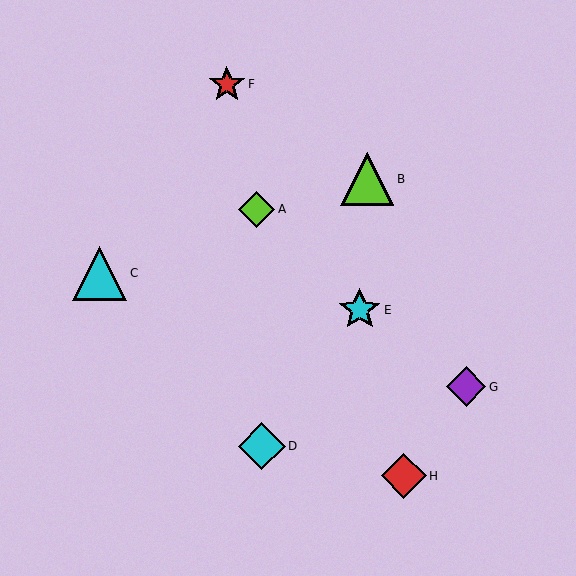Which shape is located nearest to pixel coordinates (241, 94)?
The red star (labeled F) at (227, 84) is nearest to that location.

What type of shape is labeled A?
Shape A is a lime diamond.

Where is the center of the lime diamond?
The center of the lime diamond is at (257, 209).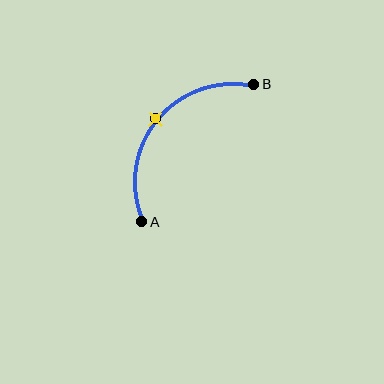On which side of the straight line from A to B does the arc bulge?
The arc bulges above and to the left of the straight line connecting A and B.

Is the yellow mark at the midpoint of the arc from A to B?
Yes. The yellow mark lies on the arc at equal arc-length from both A and B — it is the arc midpoint.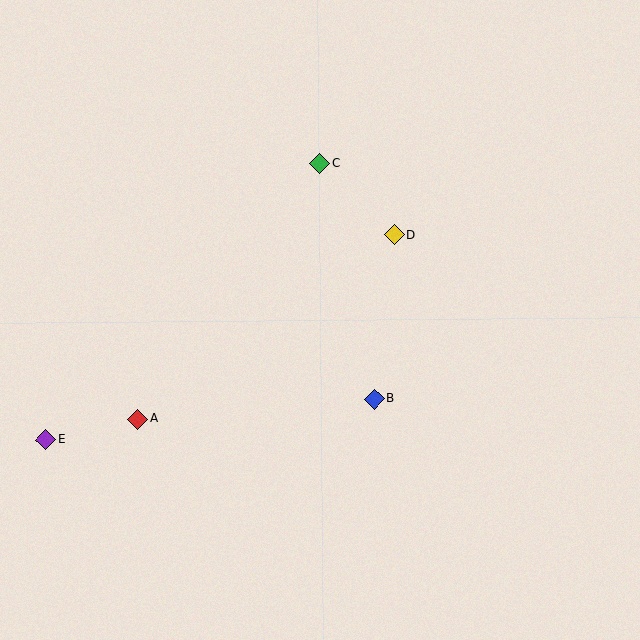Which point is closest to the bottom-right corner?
Point B is closest to the bottom-right corner.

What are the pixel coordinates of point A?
Point A is at (138, 419).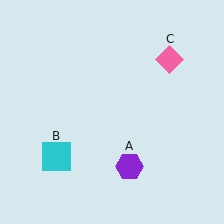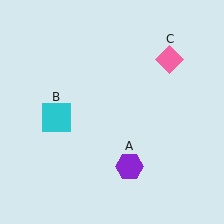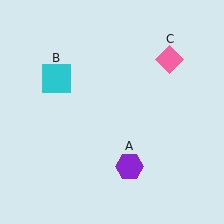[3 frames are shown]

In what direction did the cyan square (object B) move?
The cyan square (object B) moved up.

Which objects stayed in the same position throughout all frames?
Purple hexagon (object A) and pink diamond (object C) remained stationary.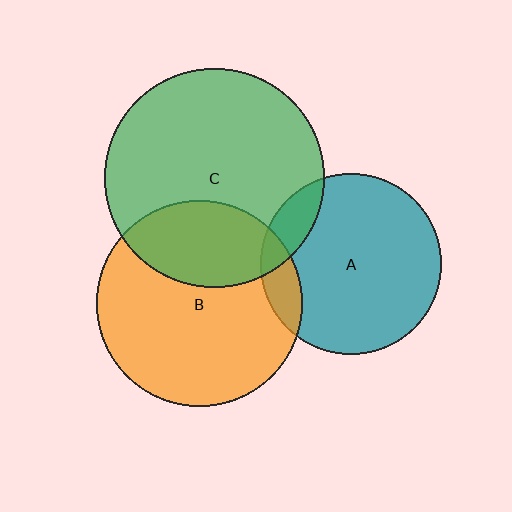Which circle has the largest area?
Circle C (green).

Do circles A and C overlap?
Yes.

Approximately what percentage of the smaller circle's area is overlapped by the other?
Approximately 10%.